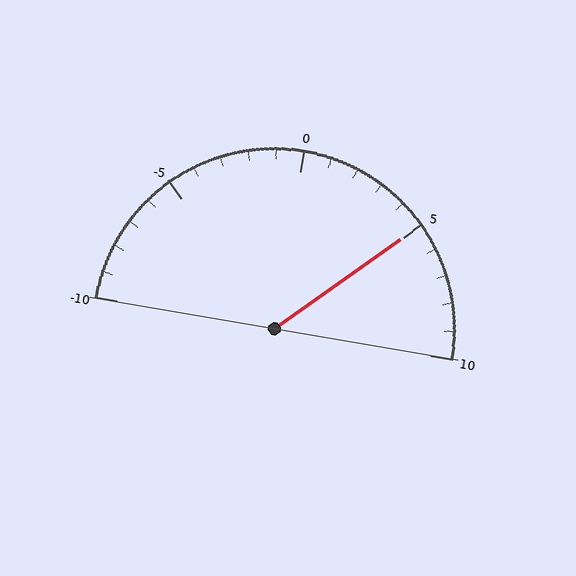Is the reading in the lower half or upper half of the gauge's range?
The reading is in the upper half of the range (-10 to 10).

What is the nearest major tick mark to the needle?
The nearest major tick mark is 5.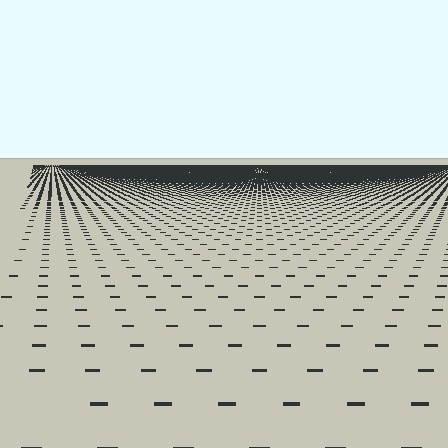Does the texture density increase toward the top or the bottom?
Density increases toward the top.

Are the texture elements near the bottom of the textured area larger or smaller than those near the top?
Larger. Near the bottom, elements are closer to the viewer and appear at a bigger on-screen size.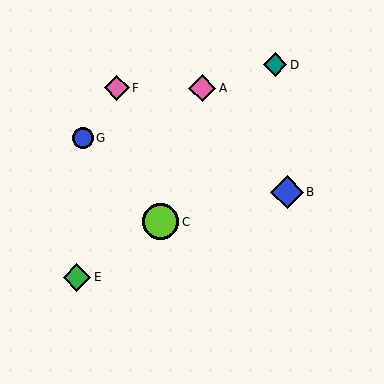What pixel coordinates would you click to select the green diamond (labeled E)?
Click at (77, 277) to select the green diamond E.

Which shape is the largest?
The lime circle (labeled C) is the largest.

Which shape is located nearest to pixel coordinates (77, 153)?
The blue circle (labeled G) at (83, 138) is nearest to that location.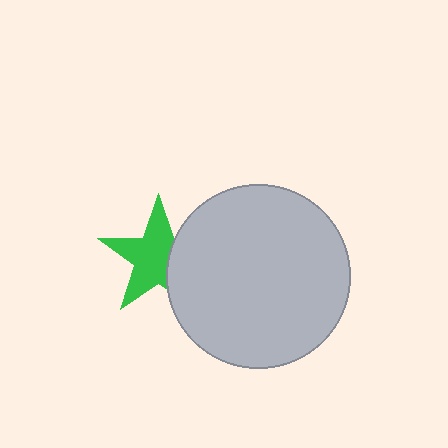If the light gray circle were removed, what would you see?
You would see the complete green star.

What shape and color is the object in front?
The object in front is a light gray circle.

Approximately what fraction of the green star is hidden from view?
Roughly 33% of the green star is hidden behind the light gray circle.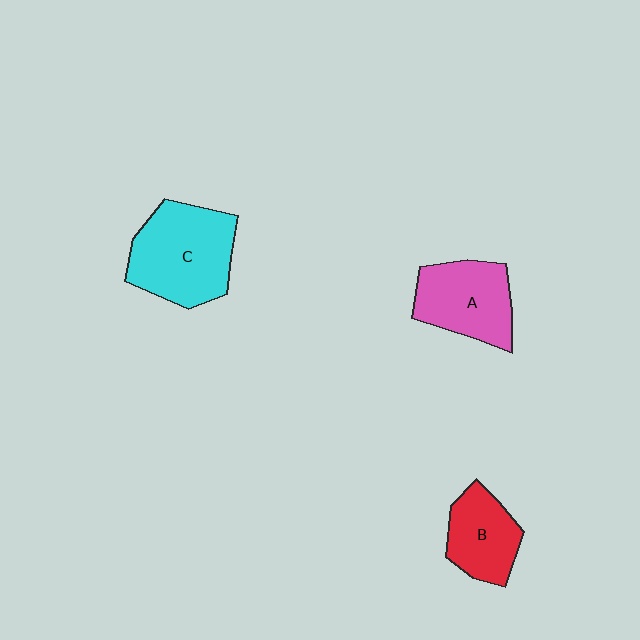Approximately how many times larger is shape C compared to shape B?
Approximately 1.6 times.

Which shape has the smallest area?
Shape B (red).